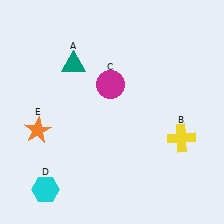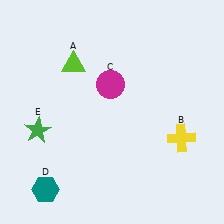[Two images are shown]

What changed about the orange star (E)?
In Image 1, E is orange. In Image 2, it changed to green.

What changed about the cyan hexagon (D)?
In Image 1, D is cyan. In Image 2, it changed to teal.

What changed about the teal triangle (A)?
In Image 1, A is teal. In Image 2, it changed to lime.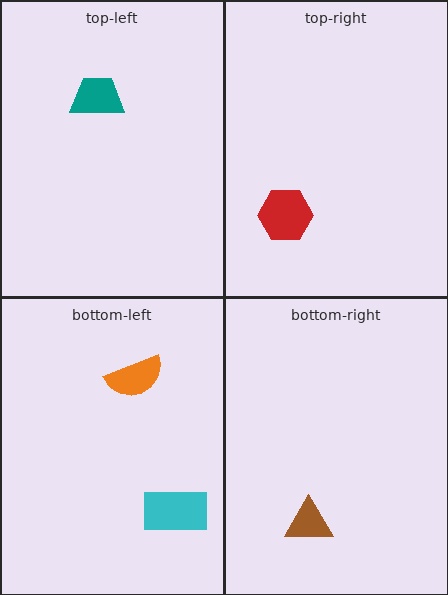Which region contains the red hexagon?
The top-right region.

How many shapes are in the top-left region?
1.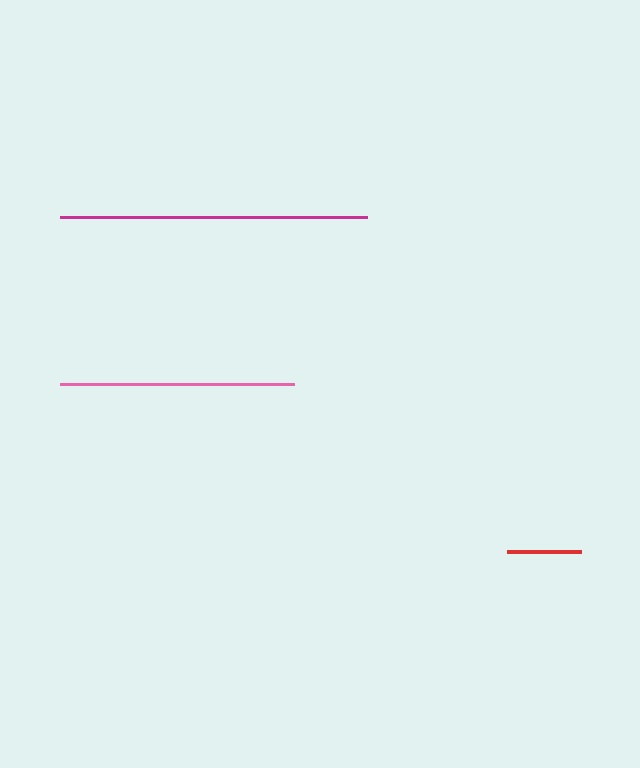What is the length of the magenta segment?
The magenta segment is approximately 307 pixels long.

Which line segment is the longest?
The magenta line is the longest at approximately 307 pixels.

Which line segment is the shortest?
The red line is the shortest at approximately 73 pixels.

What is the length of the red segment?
The red segment is approximately 73 pixels long.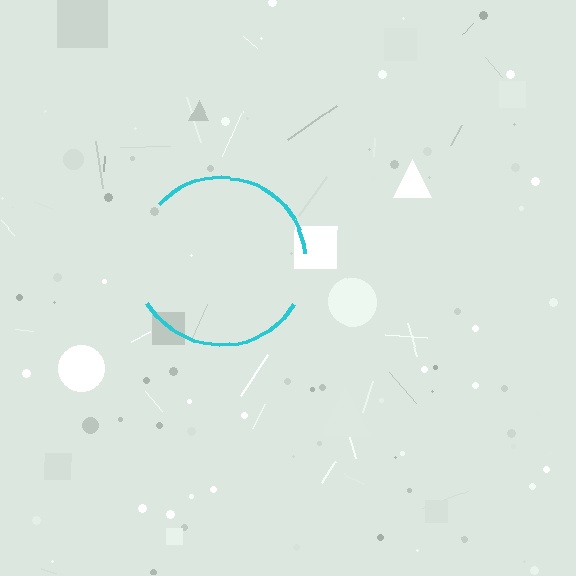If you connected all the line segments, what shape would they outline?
They would outline a circle.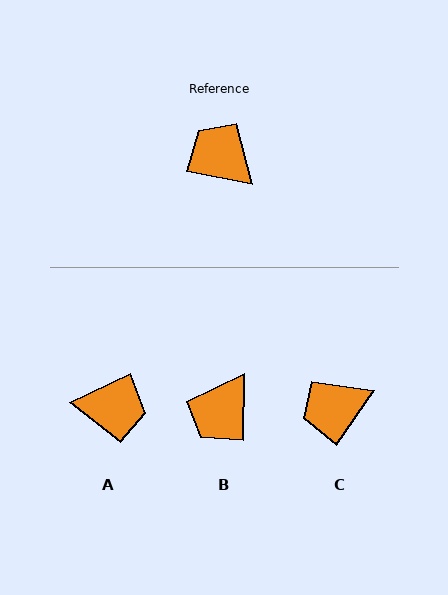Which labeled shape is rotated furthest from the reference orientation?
A, about 143 degrees away.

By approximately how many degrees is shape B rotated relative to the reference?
Approximately 101 degrees counter-clockwise.